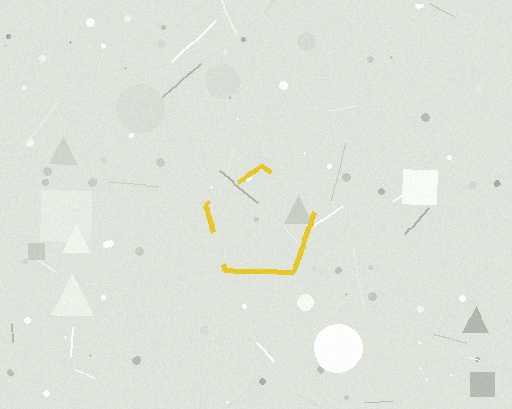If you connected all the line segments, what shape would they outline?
They would outline a pentagon.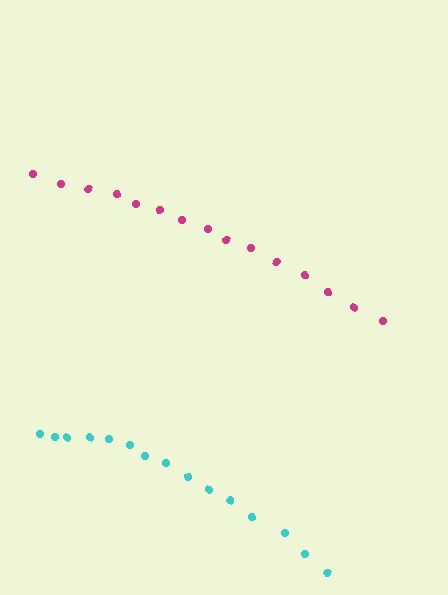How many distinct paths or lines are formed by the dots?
There are 2 distinct paths.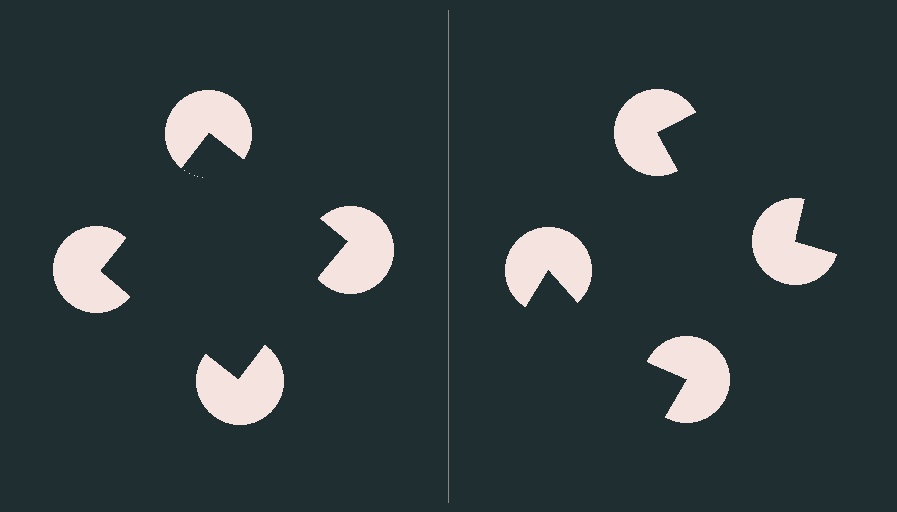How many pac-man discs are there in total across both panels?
8 — 4 on each side.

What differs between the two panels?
The pac-man discs are positioned identically on both sides; only the wedge orientations differ. On the left they align to a square; on the right they are misaligned.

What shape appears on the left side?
An illusory square.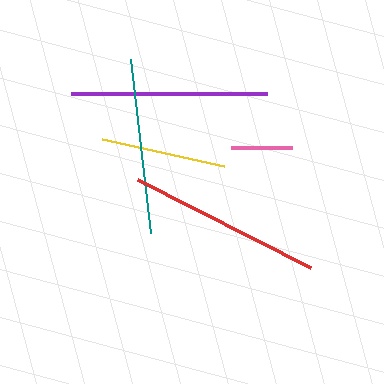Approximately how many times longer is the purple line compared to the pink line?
The purple line is approximately 3.2 times the length of the pink line.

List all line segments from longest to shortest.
From longest to shortest: purple, red, teal, yellow, pink.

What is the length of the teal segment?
The teal segment is approximately 175 pixels long.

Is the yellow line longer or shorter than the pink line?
The yellow line is longer than the pink line.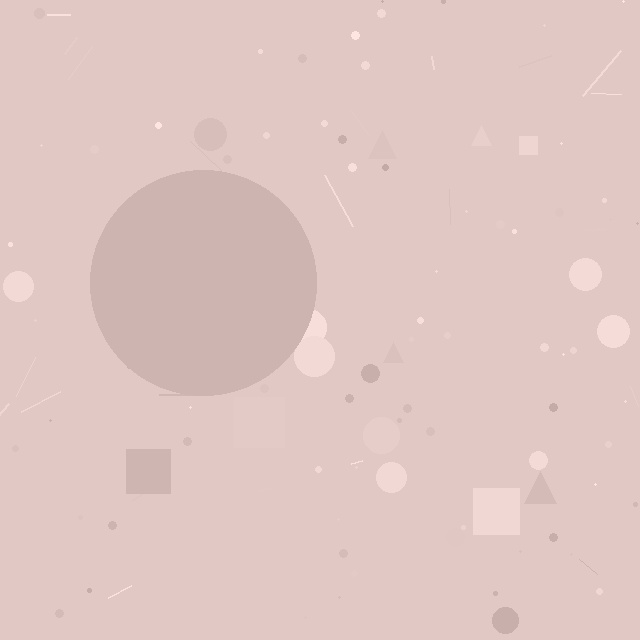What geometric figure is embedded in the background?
A circle is embedded in the background.